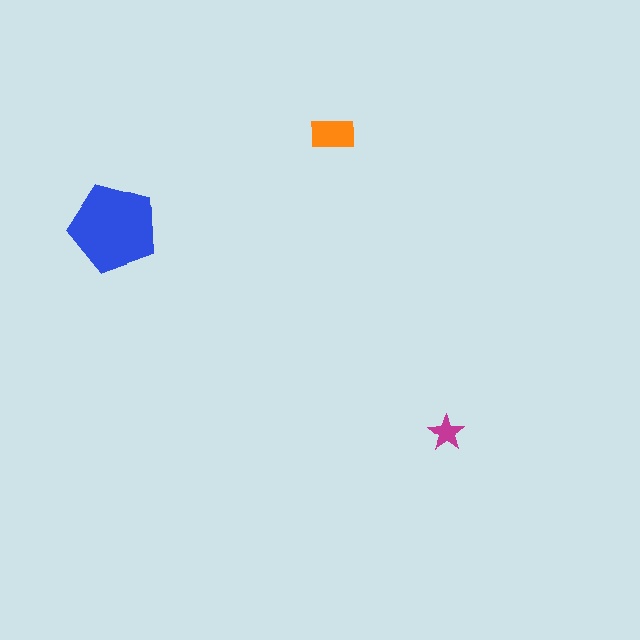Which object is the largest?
The blue pentagon.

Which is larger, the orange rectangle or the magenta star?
The orange rectangle.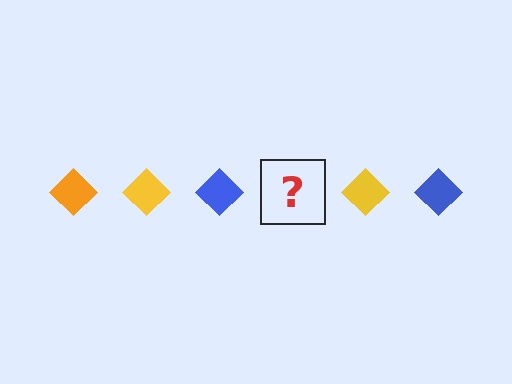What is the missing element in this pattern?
The missing element is an orange diamond.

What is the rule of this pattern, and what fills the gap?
The rule is that the pattern cycles through orange, yellow, blue diamonds. The gap should be filled with an orange diamond.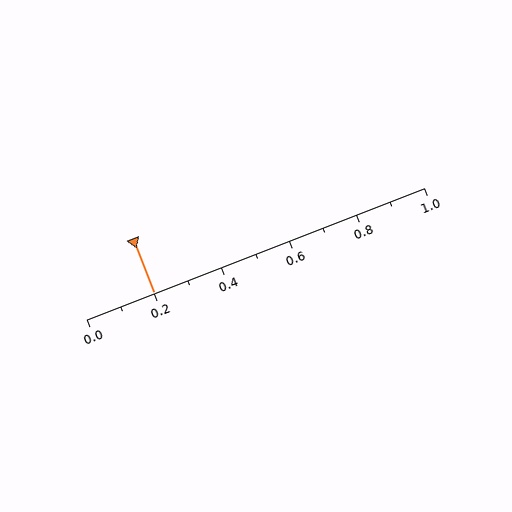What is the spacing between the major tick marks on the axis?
The major ticks are spaced 0.2 apart.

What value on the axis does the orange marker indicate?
The marker indicates approximately 0.2.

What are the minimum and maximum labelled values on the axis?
The axis runs from 0.0 to 1.0.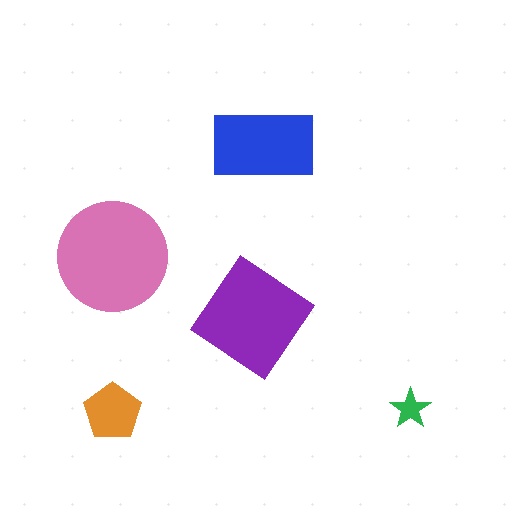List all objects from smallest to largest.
The green star, the orange pentagon, the blue rectangle, the purple diamond, the pink circle.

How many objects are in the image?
There are 5 objects in the image.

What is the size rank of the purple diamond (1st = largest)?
2nd.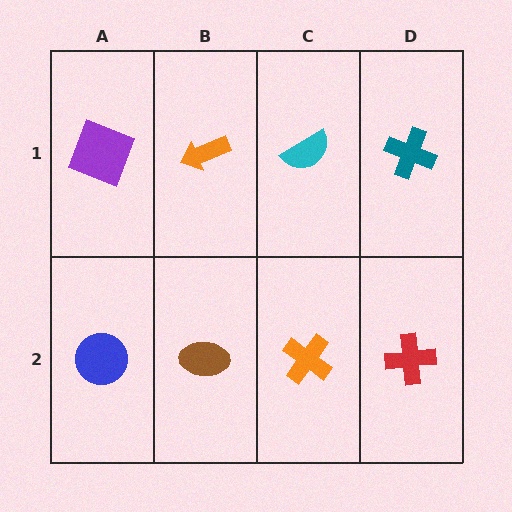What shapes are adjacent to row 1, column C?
An orange cross (row 2, column C), an orange arrow (row 1, column B), a teal cross (row 1, column D).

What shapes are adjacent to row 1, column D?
A red cross (row 2, column D), a cyan semicircle (row 1, column C).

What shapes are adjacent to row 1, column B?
A brown ellipse (row 2, column B), a purple square (row 1, column A), a cyan semicircle (row 1, column C).